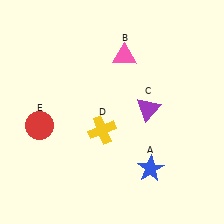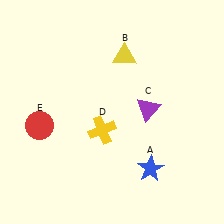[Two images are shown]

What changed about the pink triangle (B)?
In Image 1, B is pink. In Image 2, it changed to yellow.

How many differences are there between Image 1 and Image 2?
There is 1 difference between the two images.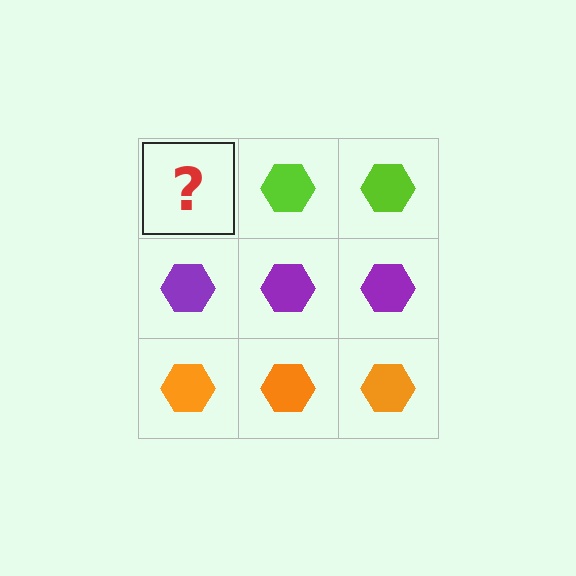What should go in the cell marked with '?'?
The missing cell should contain a lime hexagon.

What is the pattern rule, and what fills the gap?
The rule is that each row has a consistent color. The gap should be filled with a lime hexagon.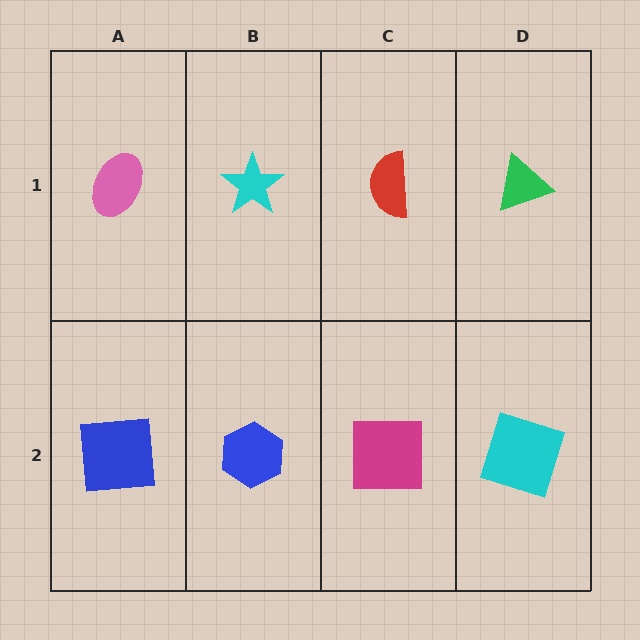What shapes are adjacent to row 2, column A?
A pink ellipse (row 1, column A), a blue hexagon (row 2, column B).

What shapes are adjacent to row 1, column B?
A blue hexagon (row 2, column B), a pink ellipse (row 1, column A), a red semicircle (row 1, column C).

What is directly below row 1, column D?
A cyan square.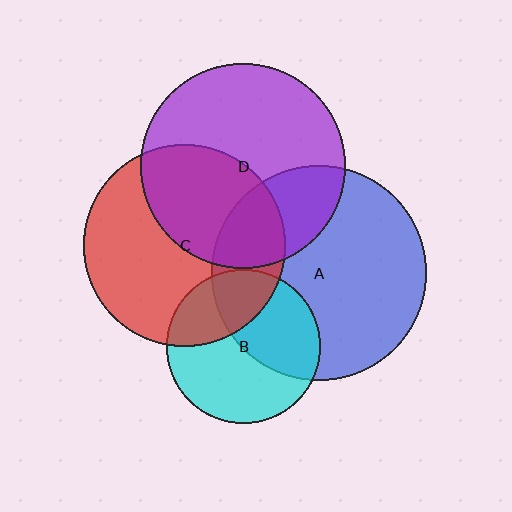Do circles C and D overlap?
Yes.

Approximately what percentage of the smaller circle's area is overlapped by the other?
Approximately 40%.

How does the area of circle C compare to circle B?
Approximately 1.7 times.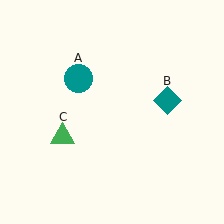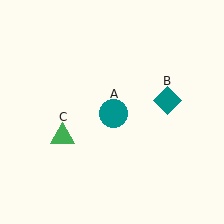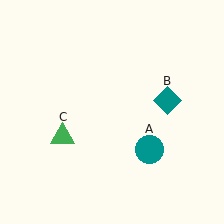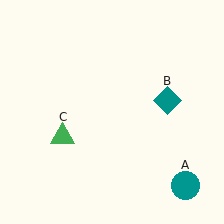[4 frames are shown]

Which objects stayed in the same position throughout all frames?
Teal diamond (object B) and green triangle (object C) remained stationary.